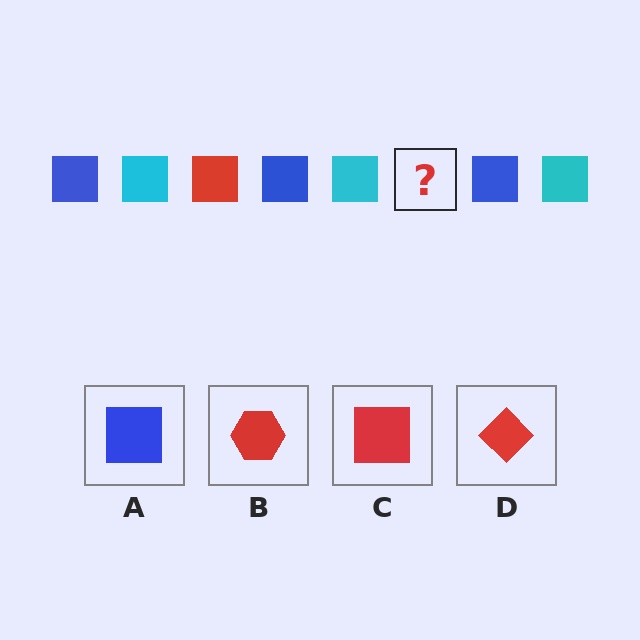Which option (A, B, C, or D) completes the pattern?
C.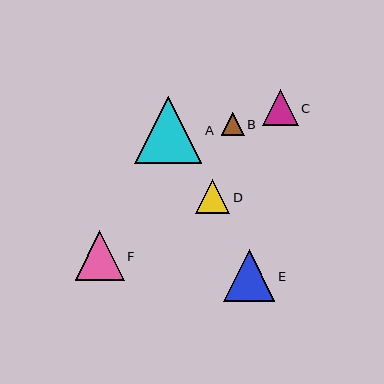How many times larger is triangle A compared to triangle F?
Triangle A is approximately 1.4 times the size of triangle F.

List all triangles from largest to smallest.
From largest to smallest: A, E, F, C, D, B.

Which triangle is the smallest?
Triangle B is the smallest with a size of approximately 23 pixels.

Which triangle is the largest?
Triangle A is the largest with a size of approximately 67 pixels.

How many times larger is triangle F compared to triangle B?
Triangle F is approximately 2.2 times the size of triangle B.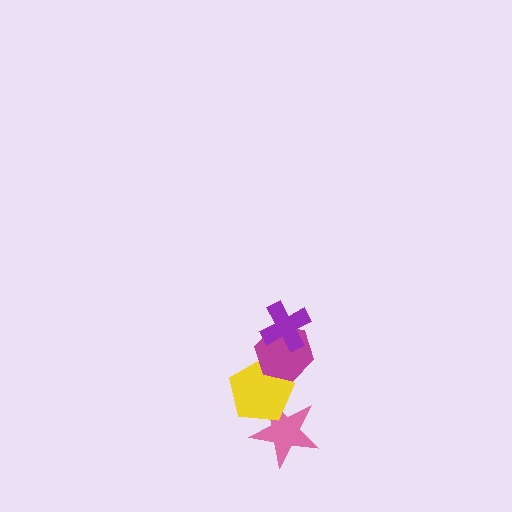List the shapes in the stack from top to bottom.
From top to bottom: the purple cross, the magenta hexagon, the yellow pentagon, the pink star.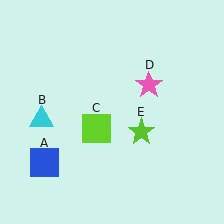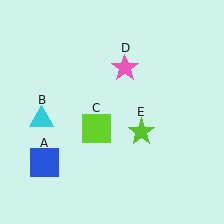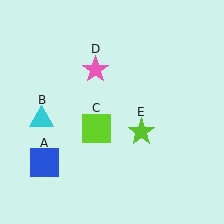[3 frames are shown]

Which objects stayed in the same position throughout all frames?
Blue square (object A) and cyan triangle (object B) and lime square (object C) and lime star (object E) remained stationary.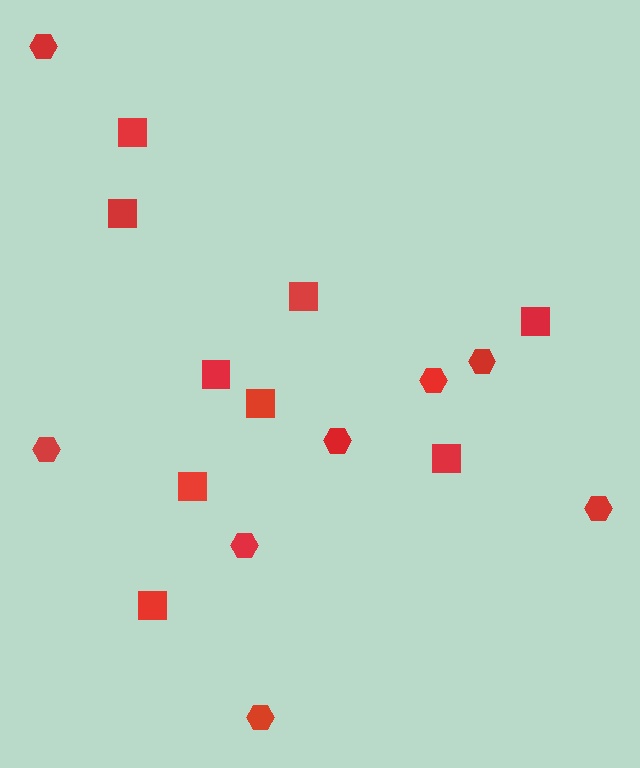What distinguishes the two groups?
There are 2 groups: one group of hexagons (8) and one group of squares (9).